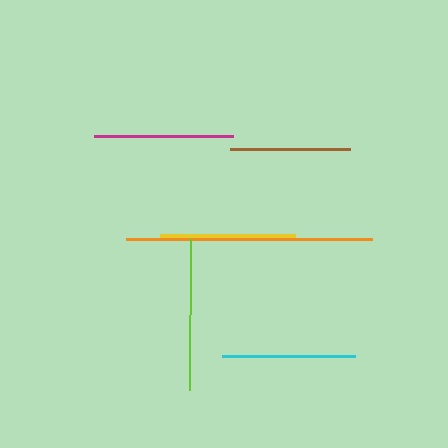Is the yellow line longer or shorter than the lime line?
The lime line is longer than the yellow line.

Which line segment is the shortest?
The brown line is the shortest at approximately 119 pixels.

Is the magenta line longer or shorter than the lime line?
The lime line is longer than the magenta line.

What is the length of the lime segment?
The lime segment is approximately 151 pixels long.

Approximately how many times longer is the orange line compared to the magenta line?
The orange line is approximately 1.8 times the length of the magenta line.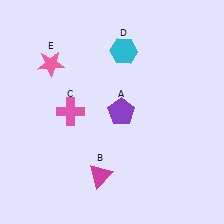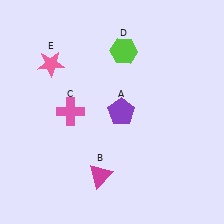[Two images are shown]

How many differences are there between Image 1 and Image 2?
There is 1 difference between the two images.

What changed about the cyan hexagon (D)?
In Image 1, D is cyan. In Image 2, it changed to lime.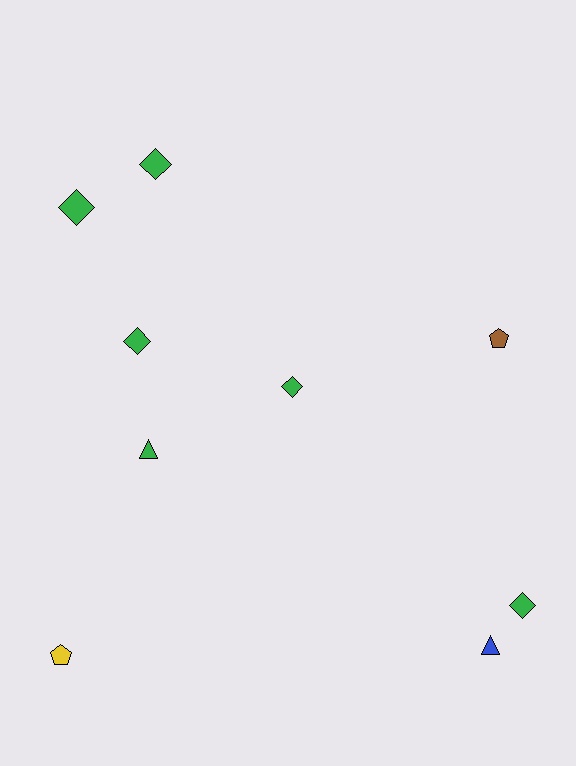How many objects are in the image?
There are 9 objects.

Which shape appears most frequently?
Diamond, with 5 objects.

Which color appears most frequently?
Green, with 6 objects.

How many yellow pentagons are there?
There is 1 yellow pentagon.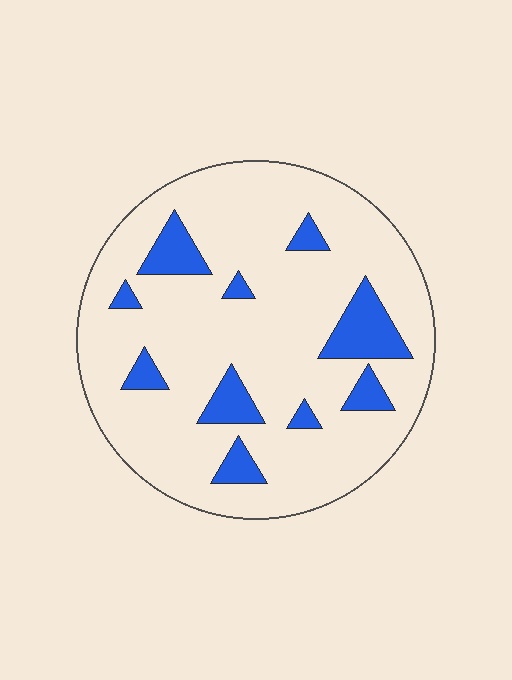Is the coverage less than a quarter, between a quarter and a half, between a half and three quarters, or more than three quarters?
Less than a quarter.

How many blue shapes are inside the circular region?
10.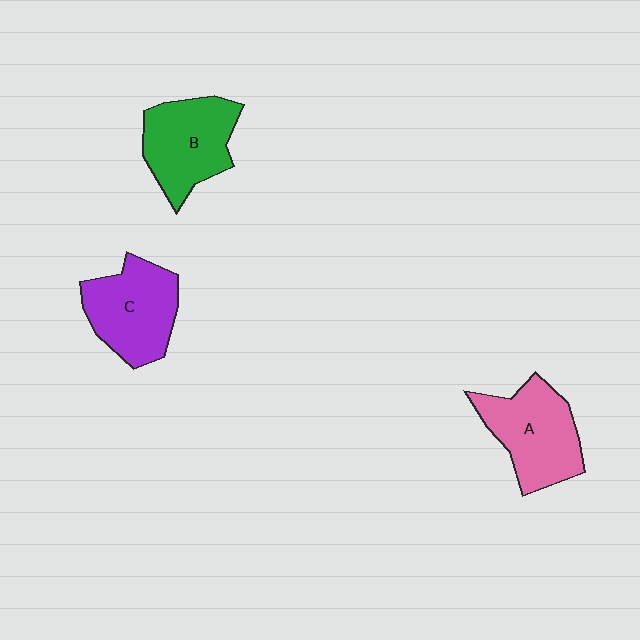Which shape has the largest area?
Shape A (pink).